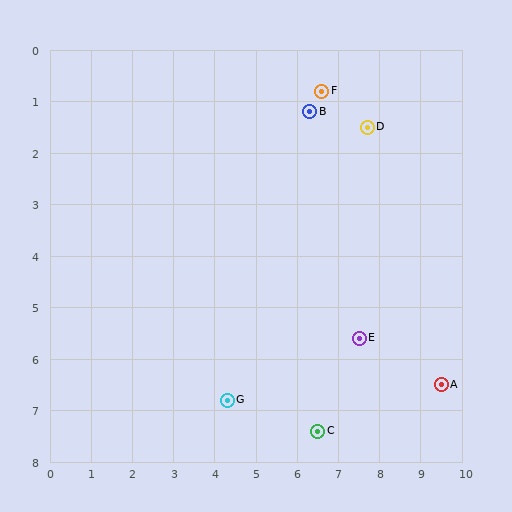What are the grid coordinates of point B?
Point B is at approximately (6.3, 1.2).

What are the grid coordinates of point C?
Point C is at approximately (6.5, 7.4).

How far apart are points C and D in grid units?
Points C and D are about 6.0 grid units apart.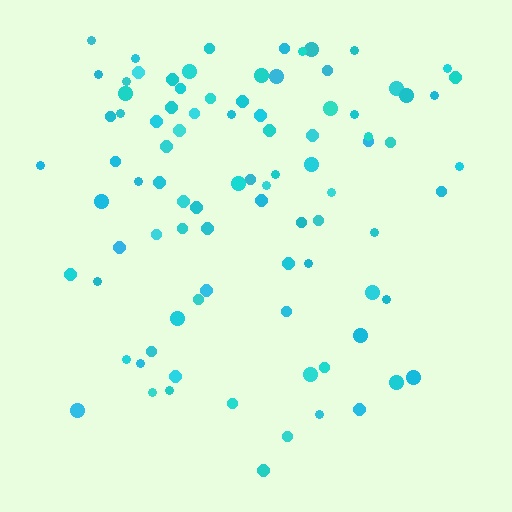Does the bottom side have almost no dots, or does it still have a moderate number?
Still a moderate number, just noticeably fewer than the top.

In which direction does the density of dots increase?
From bottom to top, with the top side densest.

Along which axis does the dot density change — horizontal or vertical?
Vertical.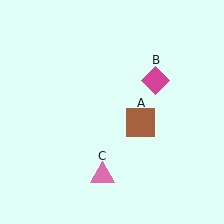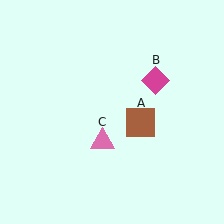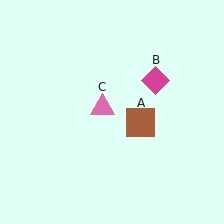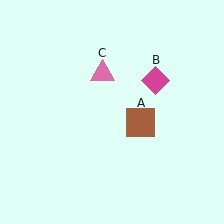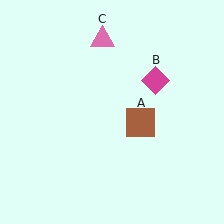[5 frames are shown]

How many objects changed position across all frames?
1 object changed position: pink triangle (object C).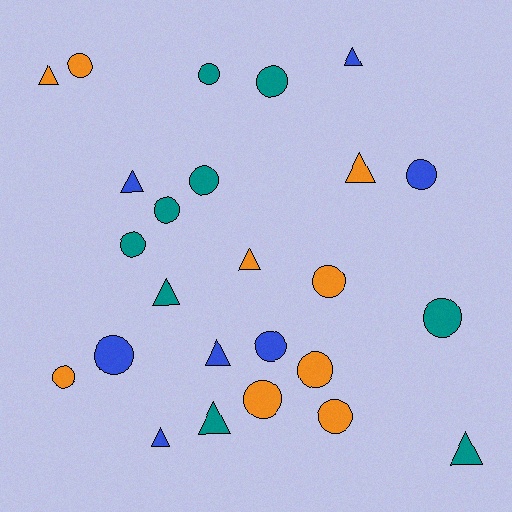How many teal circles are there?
There are 6 teal circles.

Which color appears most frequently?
Orange, with 9 objects.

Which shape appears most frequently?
Circle, with 15 objects.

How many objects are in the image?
There are 25 objects.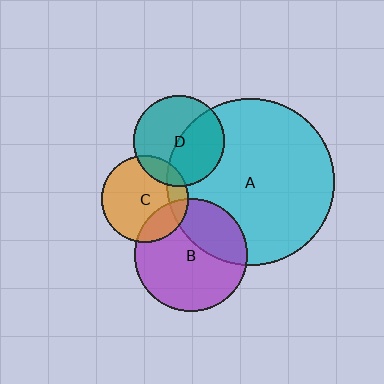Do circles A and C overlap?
Yes.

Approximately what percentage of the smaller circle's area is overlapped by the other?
Approximately 15%.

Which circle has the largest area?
Circle A (cyan).